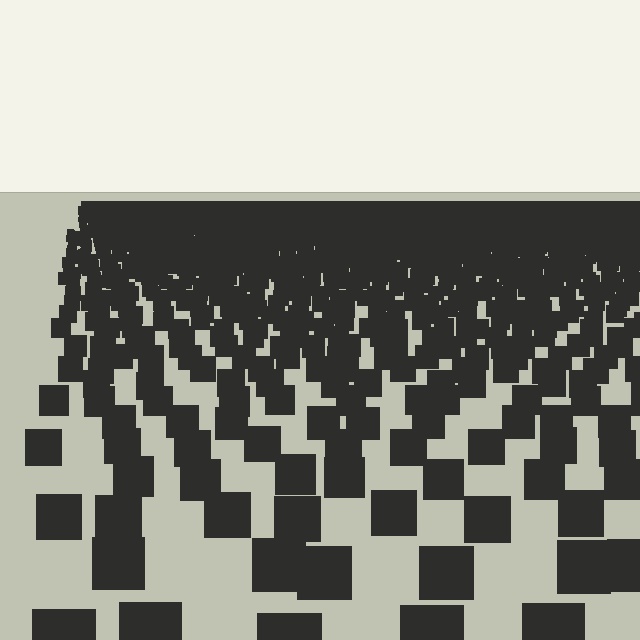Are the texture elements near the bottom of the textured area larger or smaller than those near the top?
Larger. Near the bottom, elements are closer to the viewer and appear at a bigger on-screen size.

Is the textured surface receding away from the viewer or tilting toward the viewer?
The surface is receding away from the viewer. Texture elements get smaller and denser toward the top.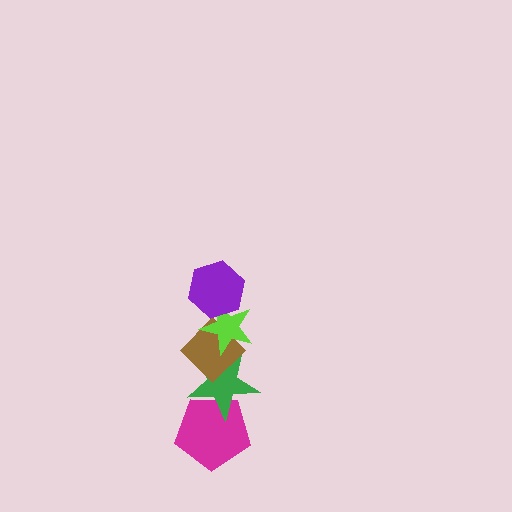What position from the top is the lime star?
The lime star is 2nd from the top.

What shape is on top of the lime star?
The purple hexagon is on top of the lime star.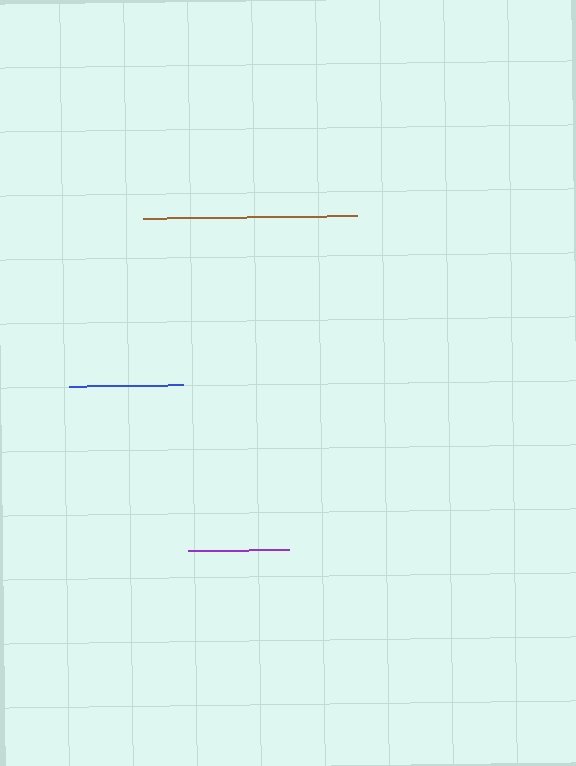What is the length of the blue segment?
The blue segment is approximately 114 pixels long.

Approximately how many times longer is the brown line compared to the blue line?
The brown line is approximately 1.9 times the length of the blue line.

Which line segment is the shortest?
The purple line is the shortest at approximately 100 pixels.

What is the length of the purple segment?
The purple segment is approximately 100 pixels long.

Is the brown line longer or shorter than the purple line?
The brown line is longer than the purple line.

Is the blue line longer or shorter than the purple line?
The blue line is longer than the purple line.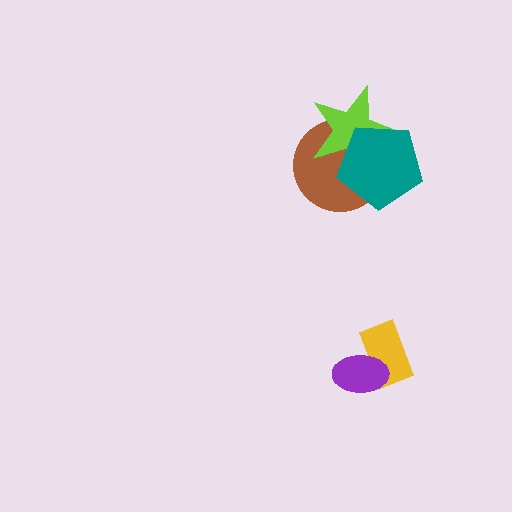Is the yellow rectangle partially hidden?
Yes, it is partially covered by another shape.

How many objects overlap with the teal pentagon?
2 objects overlap with the teal pentagon.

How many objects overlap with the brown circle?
2 objects overlap with the brown circle.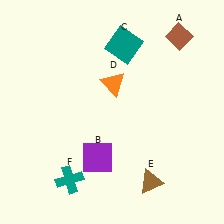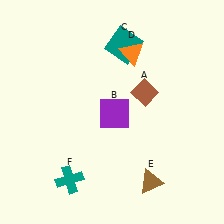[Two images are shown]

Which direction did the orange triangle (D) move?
The orange triangle (D) moved up.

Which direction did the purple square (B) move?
The purple square (B) moved up.